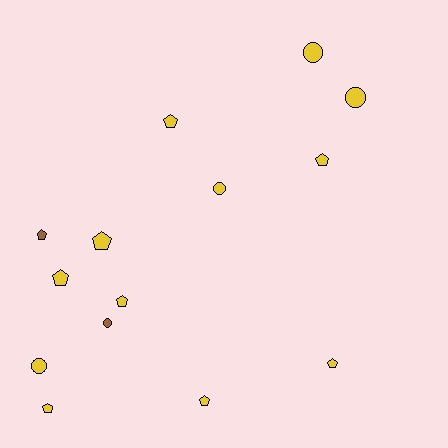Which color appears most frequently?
Yellow, with 12 objects.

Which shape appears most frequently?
Pentagon, with 9 objects.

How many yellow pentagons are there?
There are 8 yellow pentagons.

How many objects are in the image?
There are 14 objects.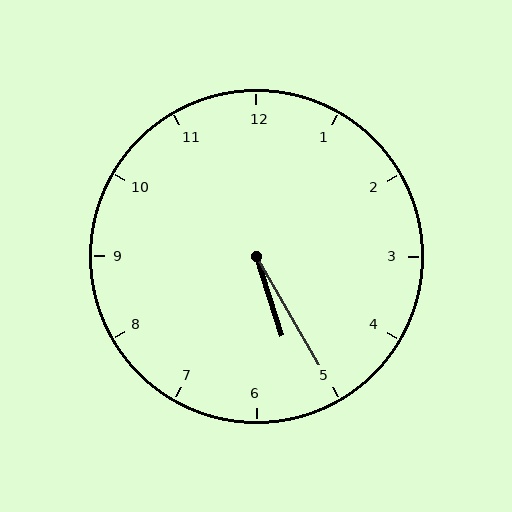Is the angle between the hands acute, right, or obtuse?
It is acute.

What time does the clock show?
5:25.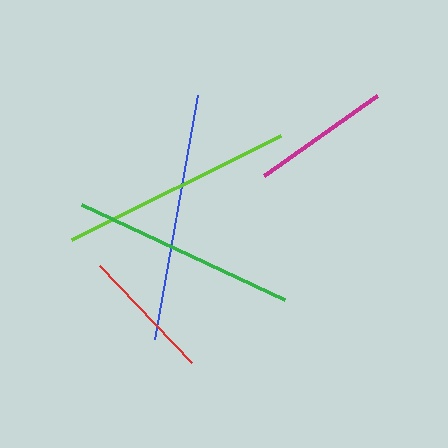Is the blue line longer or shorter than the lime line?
The blue line is longer than the lime line.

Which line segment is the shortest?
The red line is the shortest at approximately 133 pixels.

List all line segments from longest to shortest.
From longest to shortest: blue, lime, green, magenta, red.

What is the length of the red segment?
The red segment is approximately 133 pixels long.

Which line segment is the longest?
The blue line is the longest at approximately 248 pixels.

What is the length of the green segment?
The green segment is approximately 224 pixels long.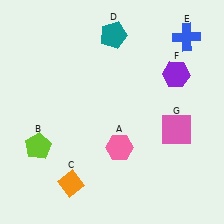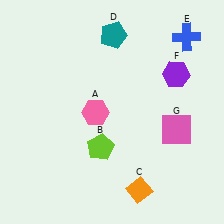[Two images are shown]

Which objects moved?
The objects that moved are: the pink hexagon (A), the lime pentagon (B), the orange diamond (C).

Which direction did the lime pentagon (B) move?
The lime pentagon (B) moved right.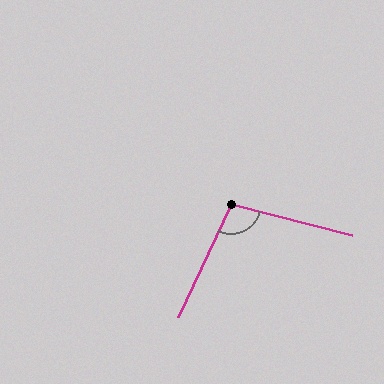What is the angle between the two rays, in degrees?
Approximately 100 degrees.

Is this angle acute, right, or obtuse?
It is obtuse.